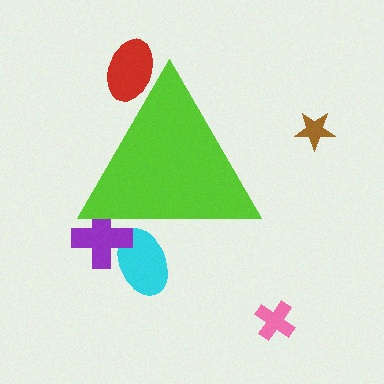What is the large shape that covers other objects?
A lime triangle.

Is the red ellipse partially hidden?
Yes, the red ellipse is partially hidden behind the lime triangle.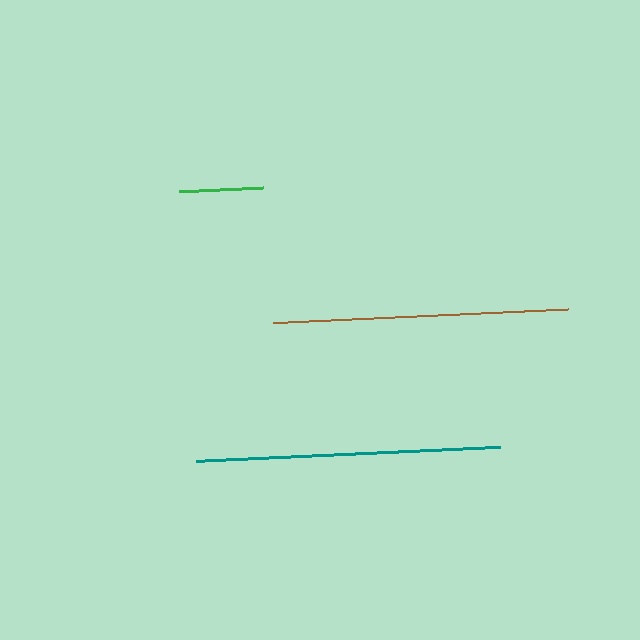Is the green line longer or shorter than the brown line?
The brown line is longer than the green line.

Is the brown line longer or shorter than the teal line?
The teal line is longer than the brown line.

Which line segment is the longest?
The teal line is the longest at approximately 304 pixels.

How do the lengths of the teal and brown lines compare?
The teal and brown lines are approximately the same length.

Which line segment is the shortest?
The green line is the shortest at approximately 84 pixels.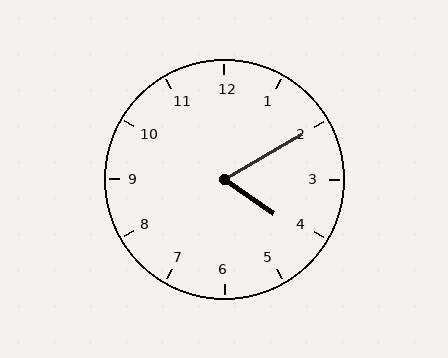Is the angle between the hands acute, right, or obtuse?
It is acute.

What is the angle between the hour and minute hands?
Approximately 65 degrees.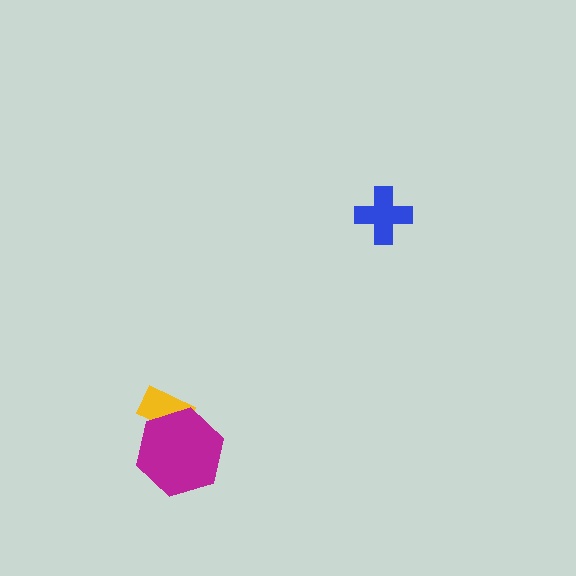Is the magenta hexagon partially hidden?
No, no other shape covers it.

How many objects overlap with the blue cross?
0 objects overlap with the blue cross.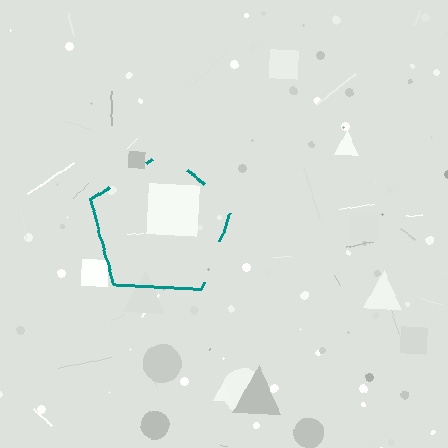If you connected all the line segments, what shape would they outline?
They would outline a pentagon.